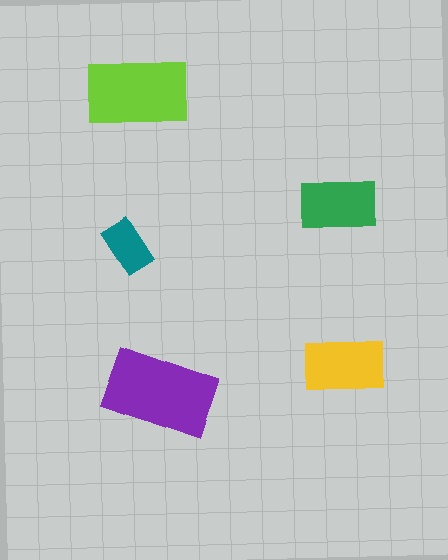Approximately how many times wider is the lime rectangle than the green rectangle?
About 1.5 times wider.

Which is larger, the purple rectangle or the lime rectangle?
The purple one.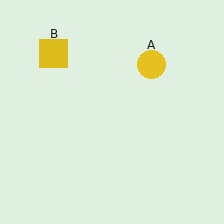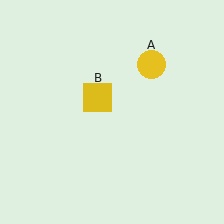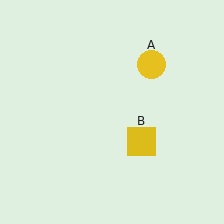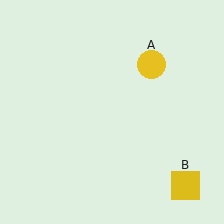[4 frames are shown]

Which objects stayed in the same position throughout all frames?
Yellow circle (object A) remained stationary.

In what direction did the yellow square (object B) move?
The yellow square (object B) moved down and to the right.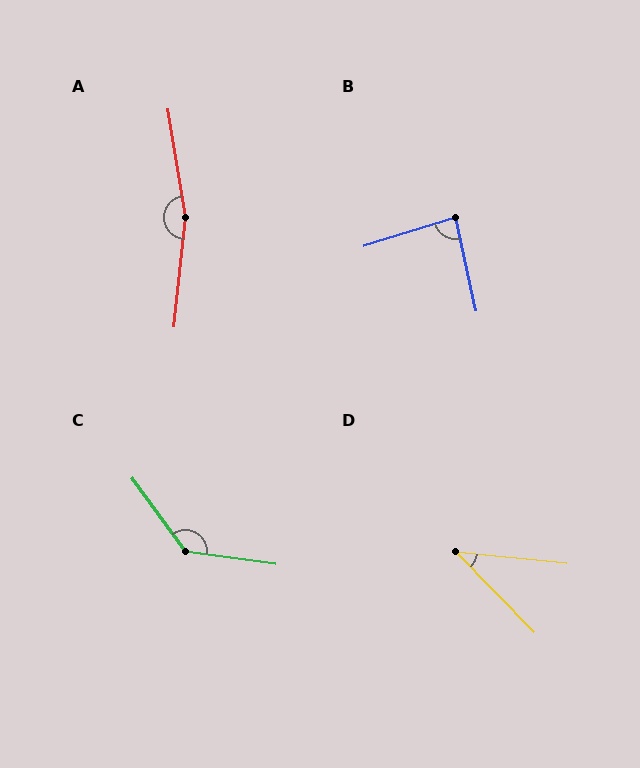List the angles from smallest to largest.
D (40°), B (85°), C (134°), A (165°).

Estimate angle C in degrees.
Approximately 134 degrees.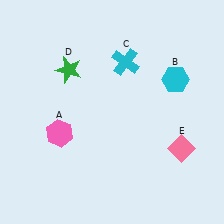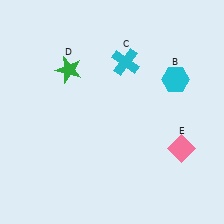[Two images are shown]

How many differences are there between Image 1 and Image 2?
There is 1 difference between the two images.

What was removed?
The pink hexagon (A) was removed in Image 2.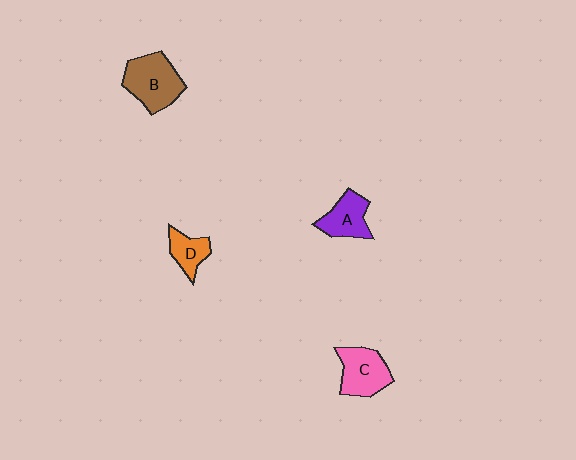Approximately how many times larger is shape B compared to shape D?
Approximately 1.9 times.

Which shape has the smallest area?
Shape D (orange).